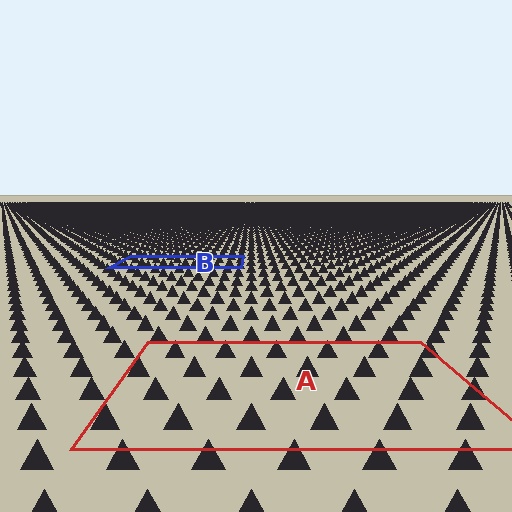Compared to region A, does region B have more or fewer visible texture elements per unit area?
Region B has more texture elements per unit area — they are packed more densely because it is farther away.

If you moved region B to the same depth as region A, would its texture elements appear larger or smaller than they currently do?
They would appear larger. At a closer depth, the same texture elements are projected at a bigger on-screen size.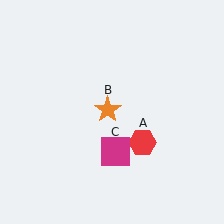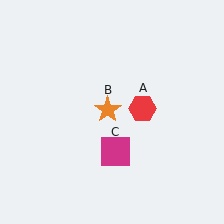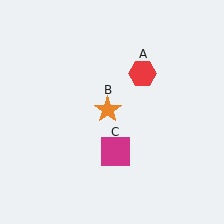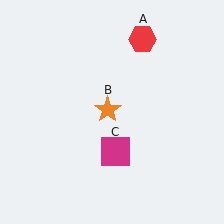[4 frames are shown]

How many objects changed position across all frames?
1 object changed position: red hexagon (object A).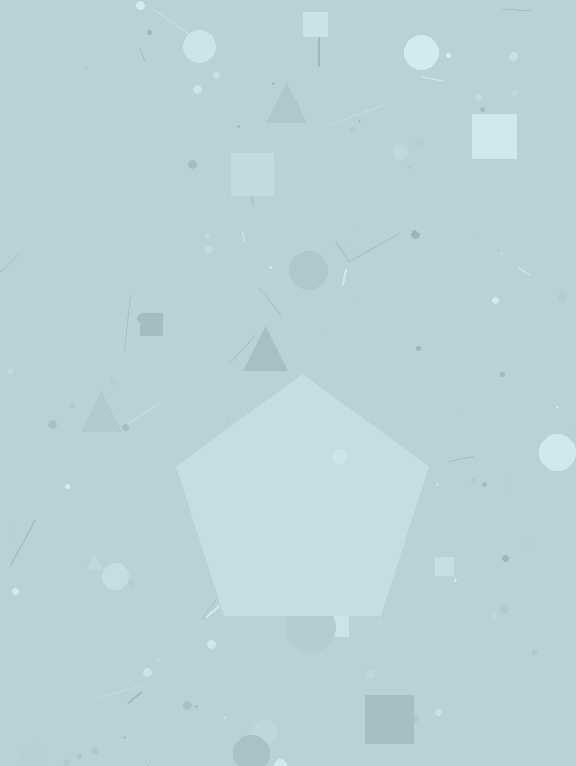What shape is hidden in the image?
A pentagon is hidden in the image.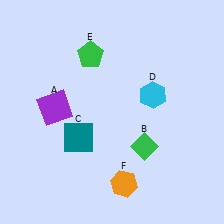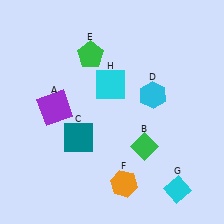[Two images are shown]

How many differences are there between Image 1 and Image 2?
There are 2 differences between the two images.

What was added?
A cyan diamond (G), a cyan square (H) were added in Image 2.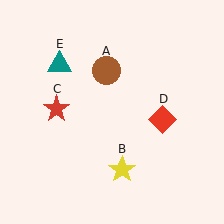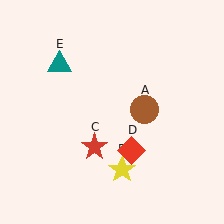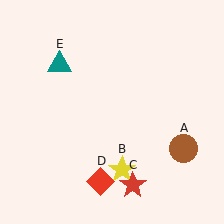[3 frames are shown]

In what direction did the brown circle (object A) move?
The brown circle (object A) moved down and to the right.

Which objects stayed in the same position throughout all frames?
Yellow star (object B) and teal triangle (object E) remained stationary.